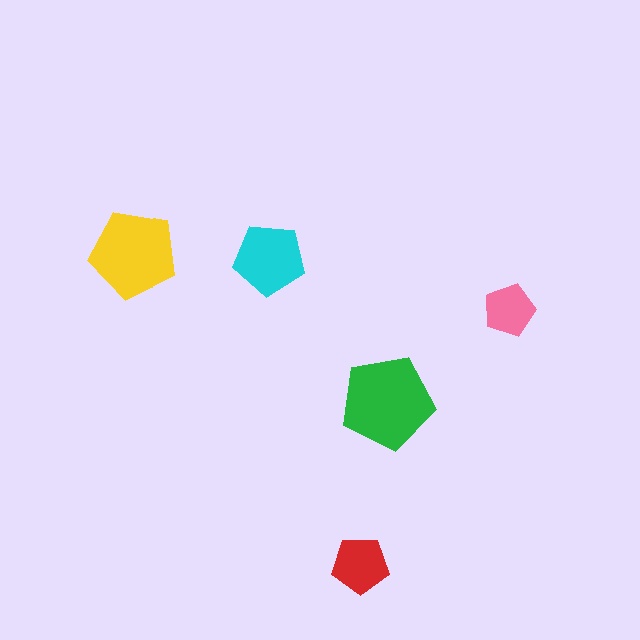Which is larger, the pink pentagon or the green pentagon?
The green one.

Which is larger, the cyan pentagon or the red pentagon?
The cyan one.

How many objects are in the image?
There are 5 objects in the image.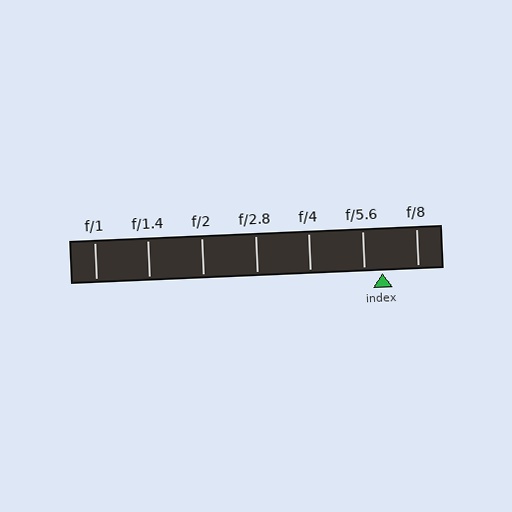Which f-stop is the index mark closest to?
The index mark is closest to f/5.6.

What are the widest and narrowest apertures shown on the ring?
The widest aperture shown is f/1 and the narrowest is f/8.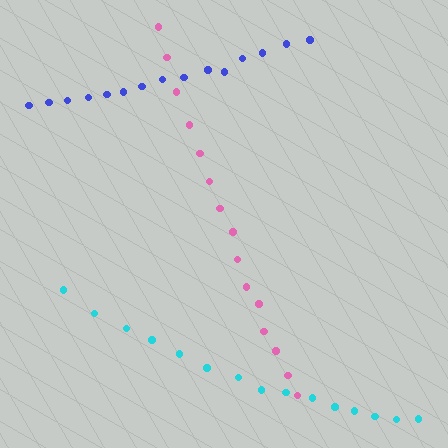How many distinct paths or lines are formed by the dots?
There are 3 distinct paths.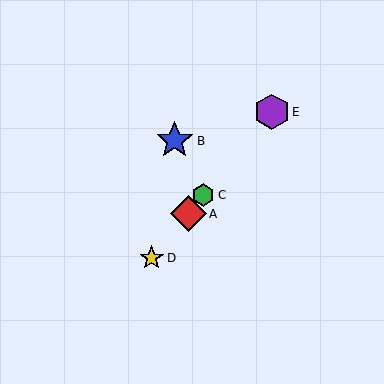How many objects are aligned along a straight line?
4 objects (A, C, D, E) are aligned along a straight line.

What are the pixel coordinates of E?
Object E is at (272, 112).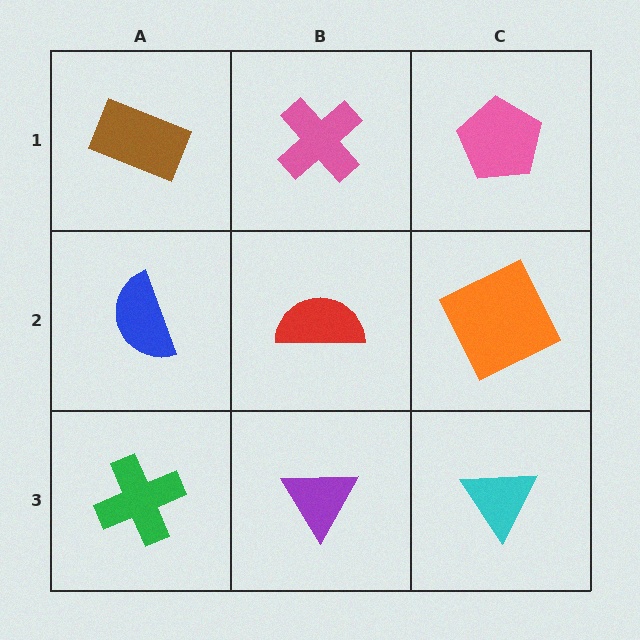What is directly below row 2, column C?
A cyan triangle.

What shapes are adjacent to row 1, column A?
A blue semicircle (row 2, column A), a pink cross (row 1, column B).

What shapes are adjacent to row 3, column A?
A blue semicircle (row 2, column A), a purple triangle (row 3, column B).